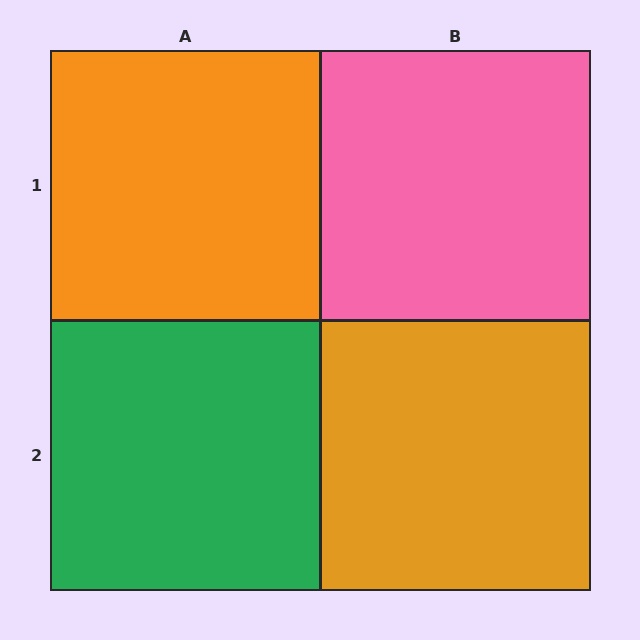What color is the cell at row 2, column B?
Orange.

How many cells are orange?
2 cells are orange.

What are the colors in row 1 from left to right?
Orange, pink.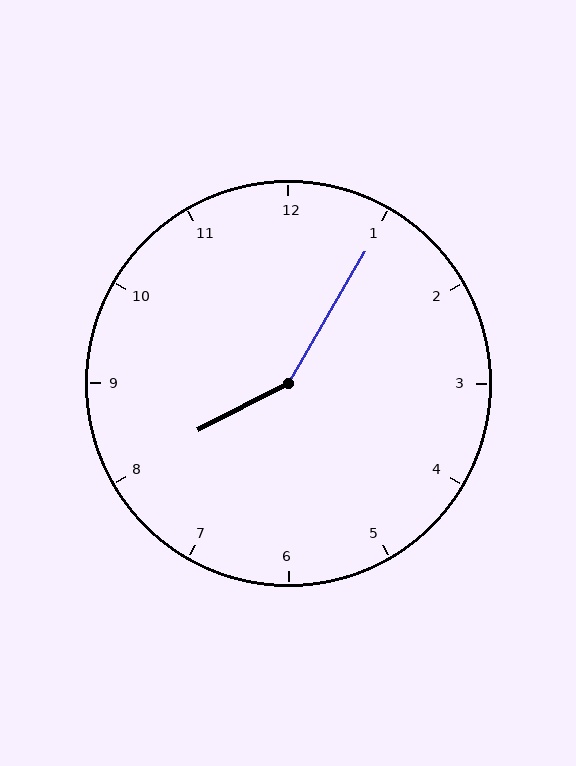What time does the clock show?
8:05.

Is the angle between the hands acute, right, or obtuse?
It is obtuse.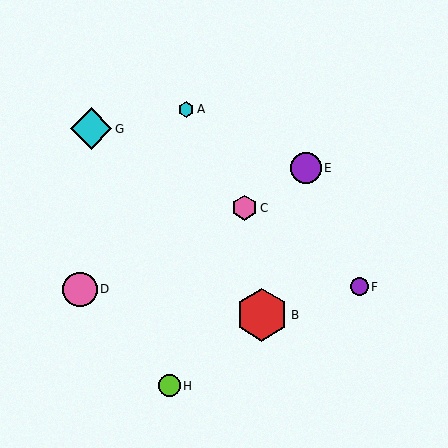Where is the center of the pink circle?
The center of the pink circle is at (80, 289).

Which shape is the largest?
The red hexagon (labeled B) is the largest.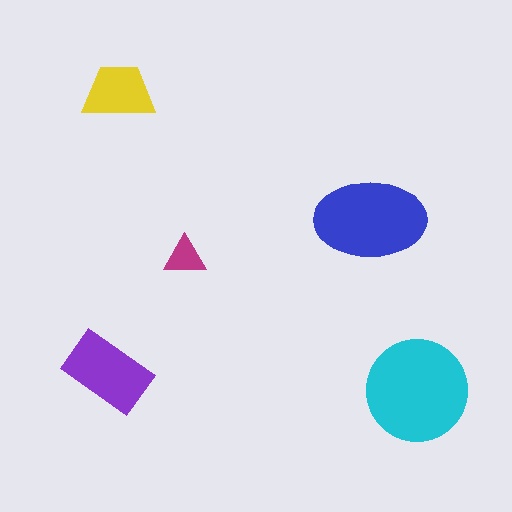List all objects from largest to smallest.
The cyan circle, the blue ellipse, the purple rectangle, the yellow trapezoid, the magenta triangle.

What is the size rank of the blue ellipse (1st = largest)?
2nd.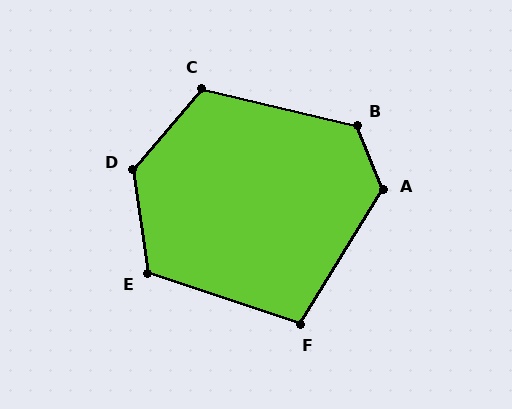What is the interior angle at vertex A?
Approximately 126 degrees (obtuse).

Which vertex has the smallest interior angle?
F, at approximately 103 degrees.